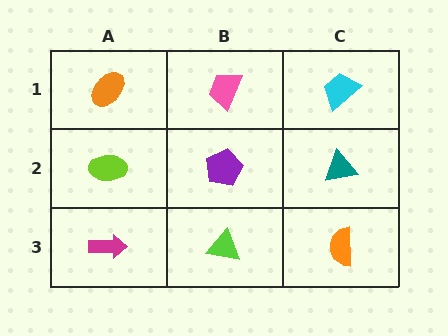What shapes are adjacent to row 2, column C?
A cyan trapezoid (row 1, column C), an orange semicircle (row 3, column C), a purple pentagon (row 2, column B).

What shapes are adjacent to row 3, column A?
A lime ellipse (row 2, column A), a lime triangle (row 3, column B).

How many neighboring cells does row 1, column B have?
3.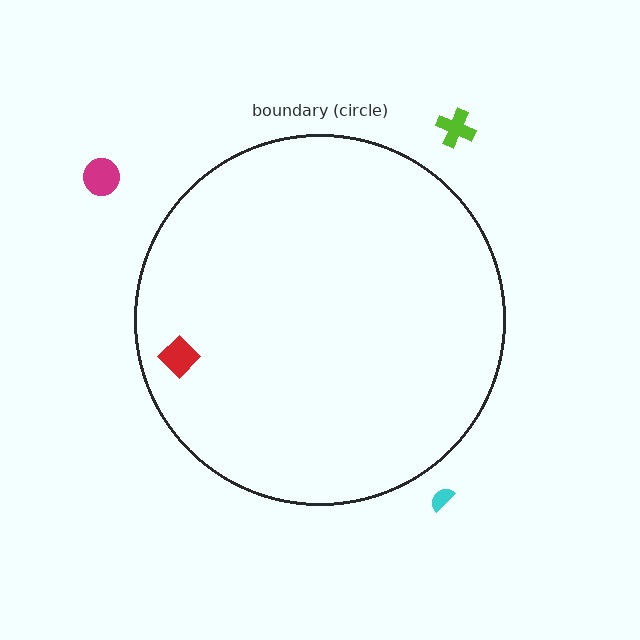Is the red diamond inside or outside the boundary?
Inside.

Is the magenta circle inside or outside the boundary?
Outside.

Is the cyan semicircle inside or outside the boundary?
Outside.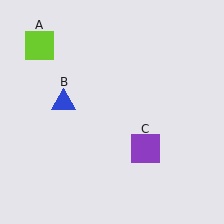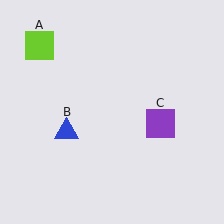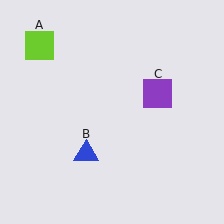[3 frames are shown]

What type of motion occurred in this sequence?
The blue triangle (object B), purple square (object C) rotated counterclockwise around the center of the scene.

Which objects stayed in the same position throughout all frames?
Lime square (object A) remained stationary.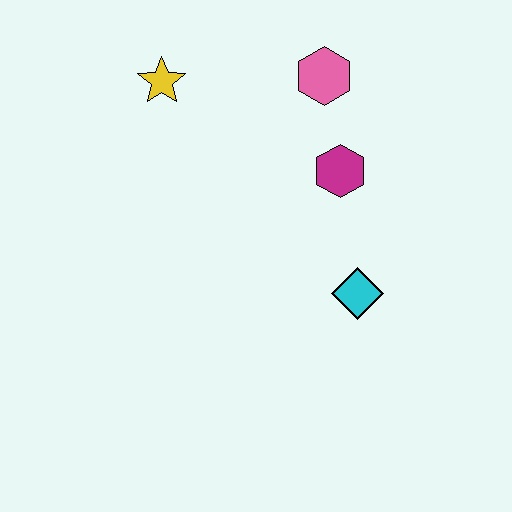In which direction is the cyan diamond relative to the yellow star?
The cyan diamond is below the yellow star.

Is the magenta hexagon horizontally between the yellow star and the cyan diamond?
Yes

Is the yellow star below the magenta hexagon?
No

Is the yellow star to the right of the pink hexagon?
No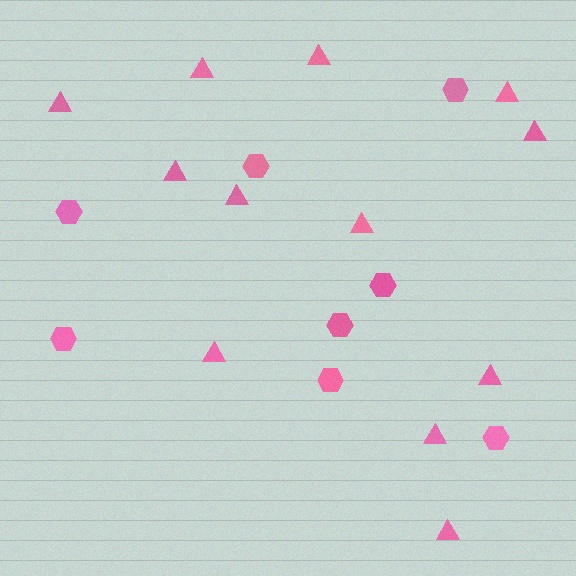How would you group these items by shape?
There are 2 groups: one group of triangles (12) and one group of hexagons (8).